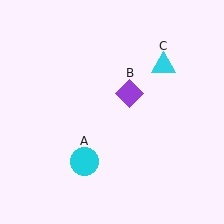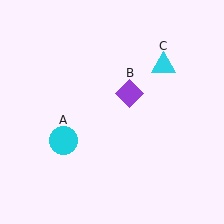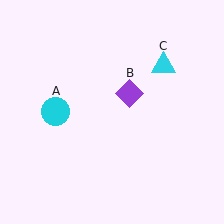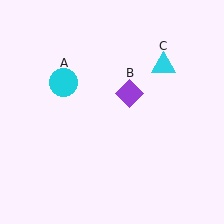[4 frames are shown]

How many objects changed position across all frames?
1 object changed position: cyan circle (object A).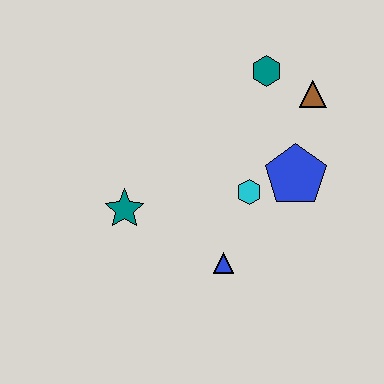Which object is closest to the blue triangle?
The cyan hexagon is closest to the blue triangle.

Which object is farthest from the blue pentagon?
The teal star is farthest from the blue pentagon.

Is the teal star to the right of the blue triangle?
No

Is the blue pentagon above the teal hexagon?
No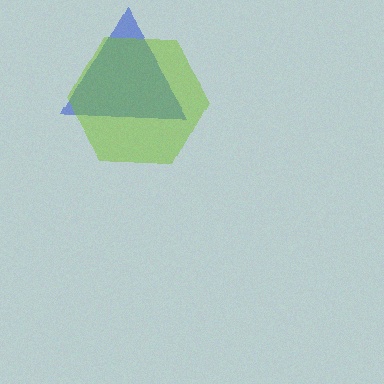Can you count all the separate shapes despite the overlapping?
Yes, there are 2 separate shapes.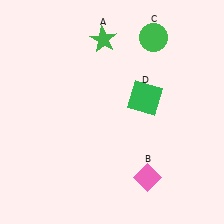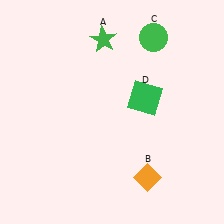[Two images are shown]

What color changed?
The diamond (B) changed from pink in Image 1 to orange in Image 2.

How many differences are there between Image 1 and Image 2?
There is 1 difference between the two images.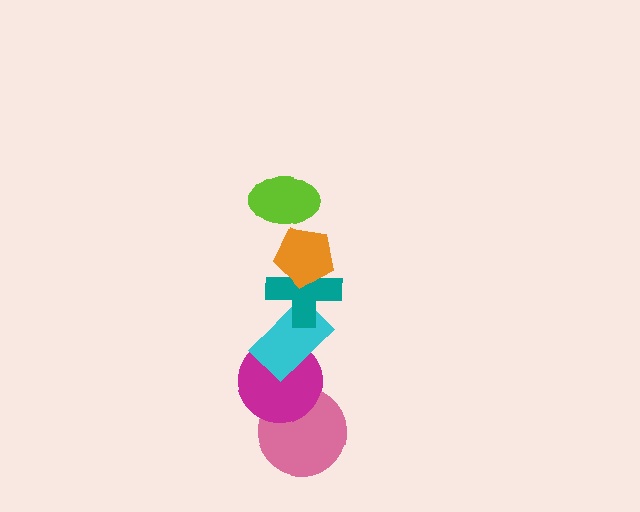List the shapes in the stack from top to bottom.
From top to bottom: the lime ellipse, the orange pentagon, the teal cross, the cyan rectangle, the magenta circle, the pink circle.